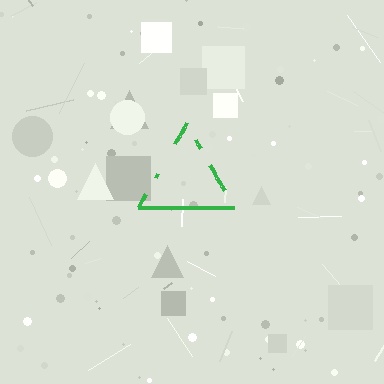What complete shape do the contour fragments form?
The contour fragments form a triangle.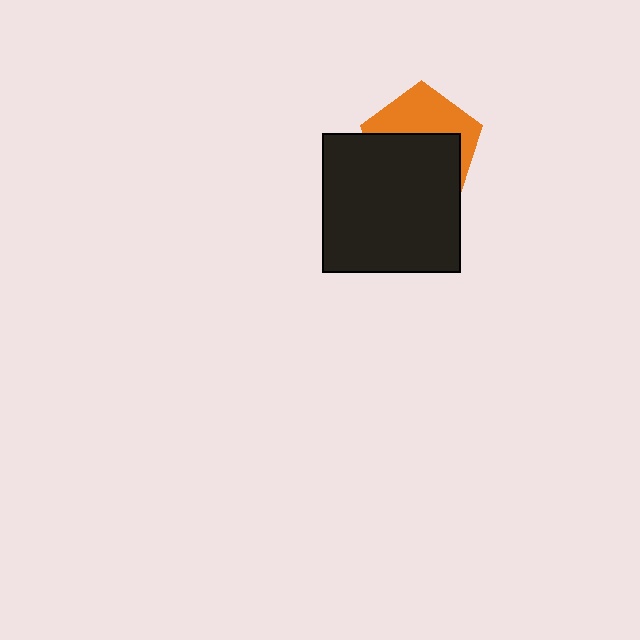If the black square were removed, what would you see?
You would see the complete orange pentagon.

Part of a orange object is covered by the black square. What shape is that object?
It is a pentagon.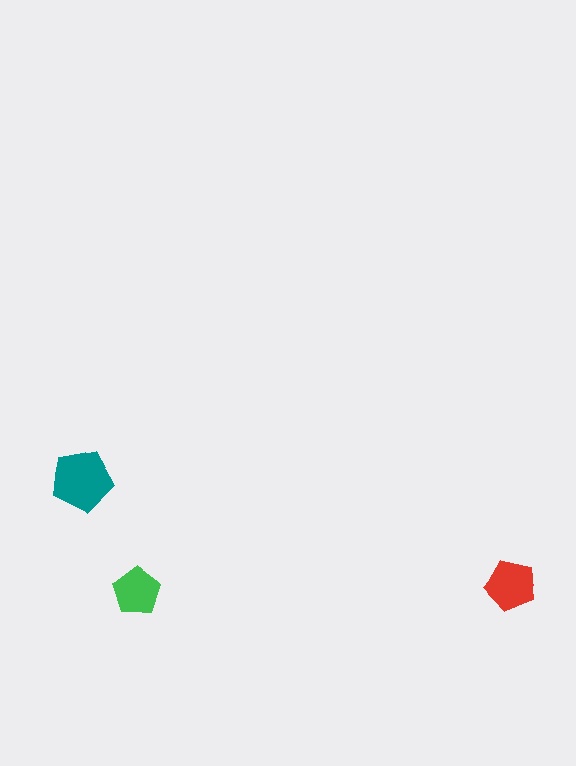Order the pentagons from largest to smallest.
the teal one, the red one, the green one.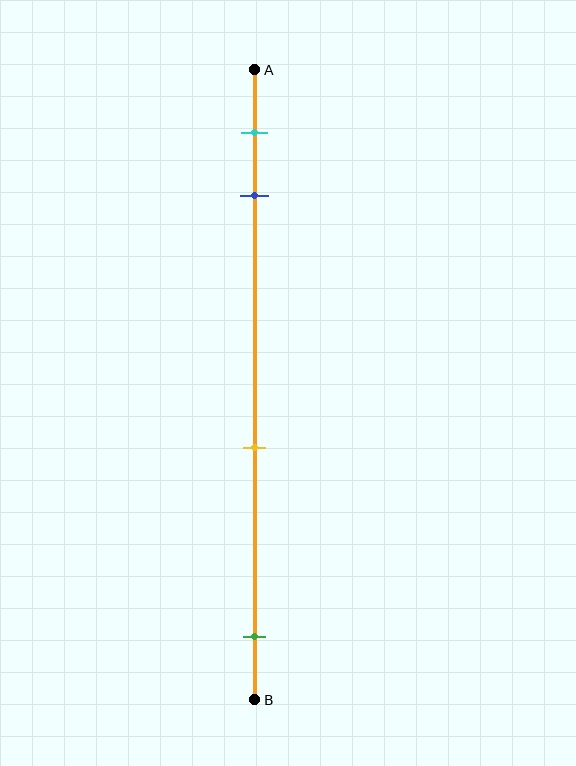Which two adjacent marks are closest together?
The cyan and blue marks are the closest adjacent pair.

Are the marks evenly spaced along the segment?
No, the marks are not evenly spaced.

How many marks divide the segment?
There are 4 marks dividing the segment.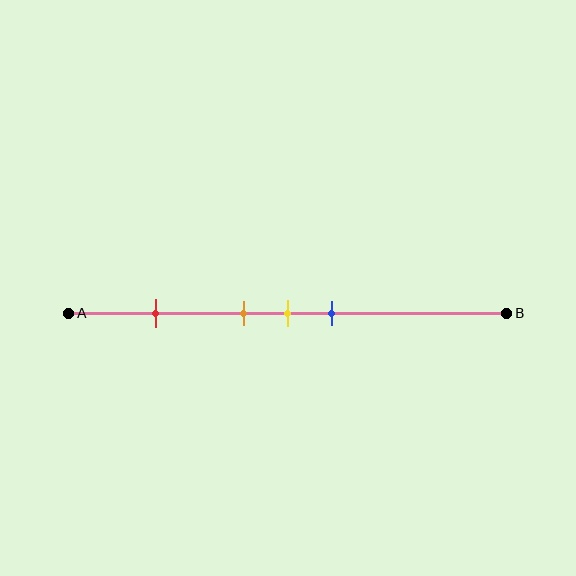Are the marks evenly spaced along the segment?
No, the marks are not evenly spaced.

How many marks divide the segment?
There are 4 marks dividing the segment.